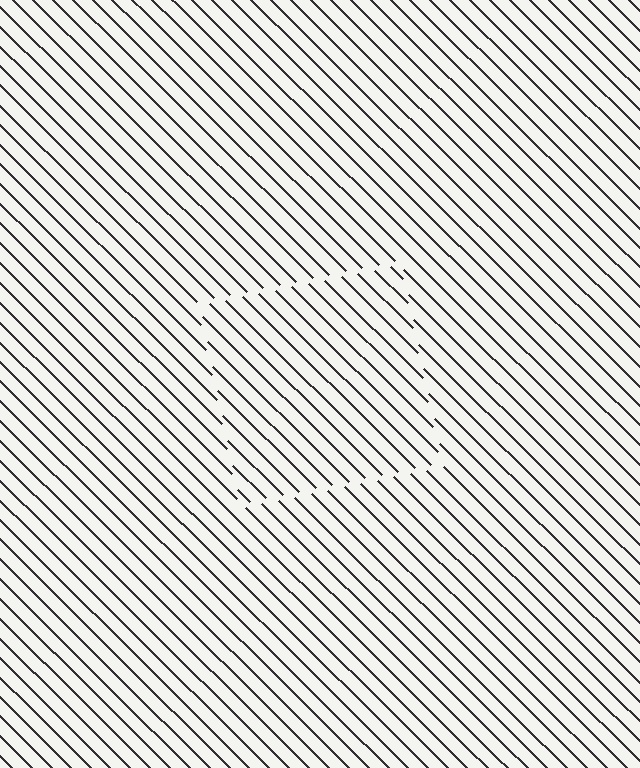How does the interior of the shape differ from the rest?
The interior of the shape contains the same grating, shifted by half a period — the contour is defined by the phase discontinuity where line-ends from the inner and outer gratings abut.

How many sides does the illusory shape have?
4 sides — the line-ends trace a square.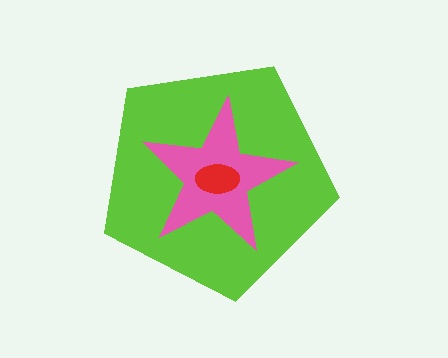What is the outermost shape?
The lime pentagon.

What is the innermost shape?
The red ellipse.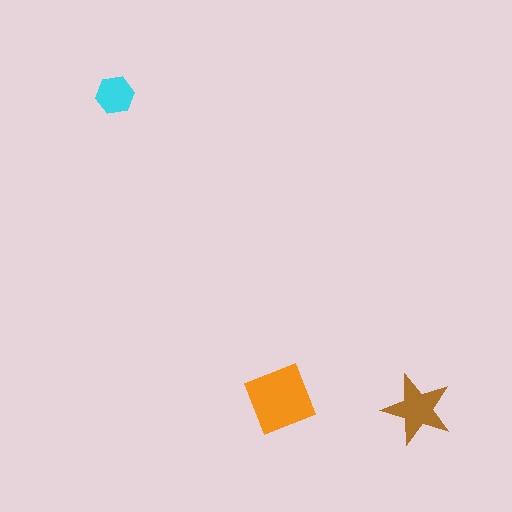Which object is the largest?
The orange square.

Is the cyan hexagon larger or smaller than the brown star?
Smaller.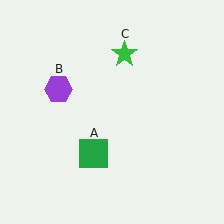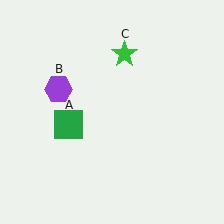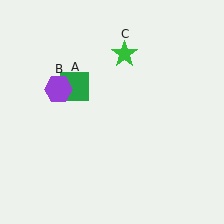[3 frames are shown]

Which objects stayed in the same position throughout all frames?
Purple hexagon (object B) and green star (object C) remained stationary.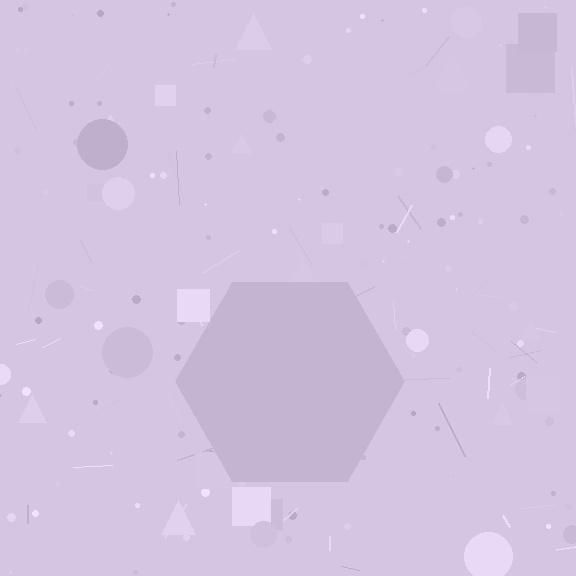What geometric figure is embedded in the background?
A hexagon is embedded in the background.